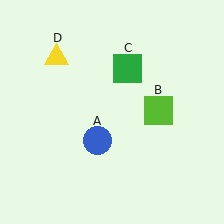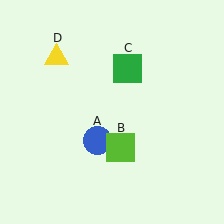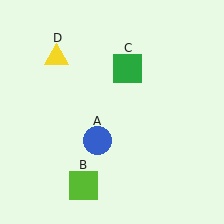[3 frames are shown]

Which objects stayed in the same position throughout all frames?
Blue circle (object A) and green square (object C) and yellow triangle (object D) remained stationary.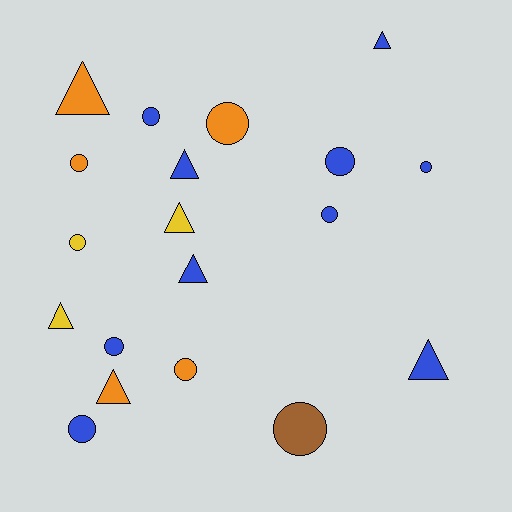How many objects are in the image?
There are 19 objects.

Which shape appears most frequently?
Circle, with 11 objects.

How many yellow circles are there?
There is 1 yellow circle.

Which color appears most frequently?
Blue, with 10 objects.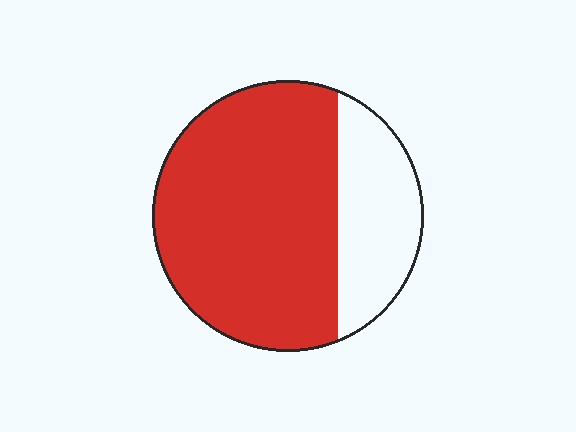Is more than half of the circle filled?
Yes.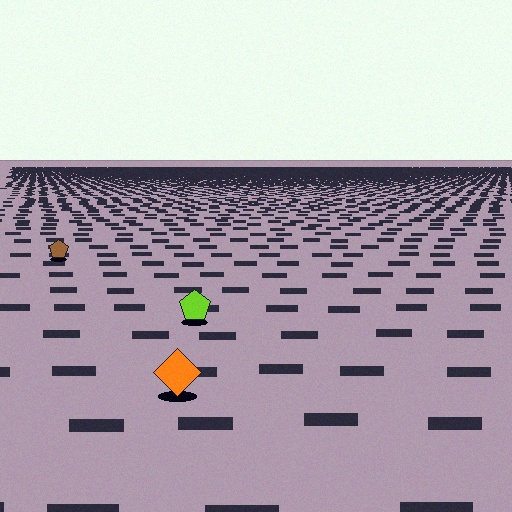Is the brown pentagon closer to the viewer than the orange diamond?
No. The orange diamond is closer — you can tell from the texture gradient: the ground texture is coarser near it.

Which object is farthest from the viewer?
The brown pentagon is farthest from the viewer. It appears smaller and the ground texture around it is denser.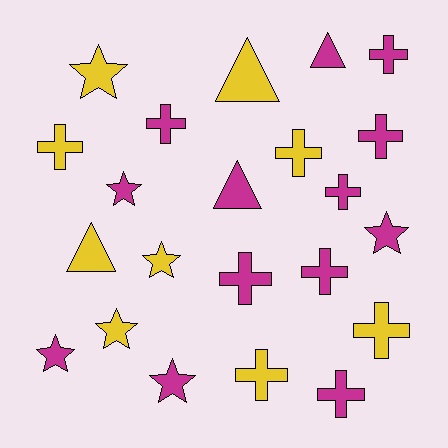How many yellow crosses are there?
There are 4 yellow crosses.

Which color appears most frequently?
Magenta, with 13 objects.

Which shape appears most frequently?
Cross, with 11 objects.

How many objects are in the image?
There are 22 objects.